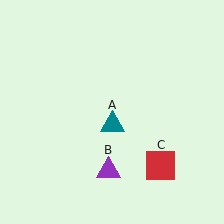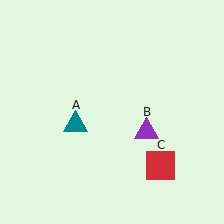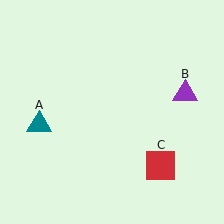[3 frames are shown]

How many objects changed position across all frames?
2 objects changed position: teal triangle (object A), purple triangle (object B).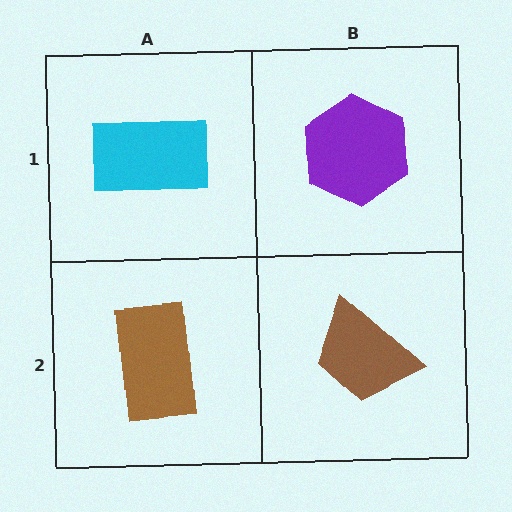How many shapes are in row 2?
2 shapes.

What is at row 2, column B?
A brown trapezoid.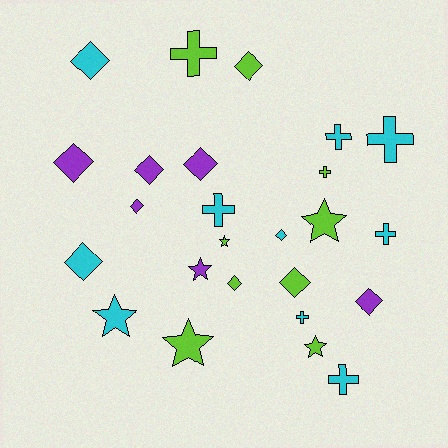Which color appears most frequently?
Cyan, with 10 objects.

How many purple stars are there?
There is 1 purple star.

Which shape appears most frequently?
Diamond, with 11 objects.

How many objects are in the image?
There are 25 objects.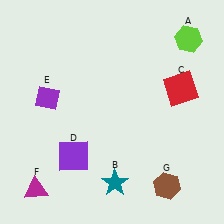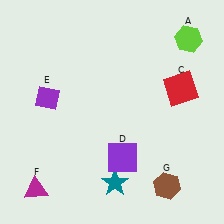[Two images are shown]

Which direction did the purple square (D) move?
The purple square (D) moved right.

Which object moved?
The purple square (D) moved right.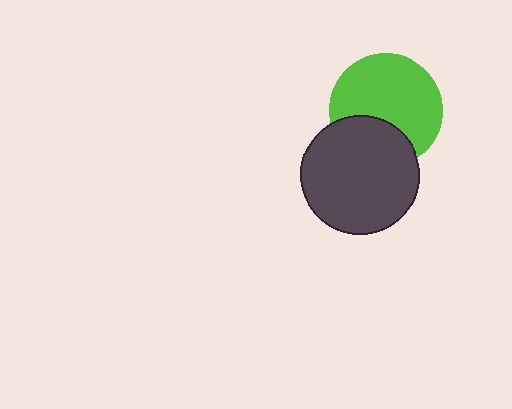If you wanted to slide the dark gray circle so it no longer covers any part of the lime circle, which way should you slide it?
Slide it down — that is the most direct way to separate the two shapes.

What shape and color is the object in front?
The object in front is a dark gray circle.